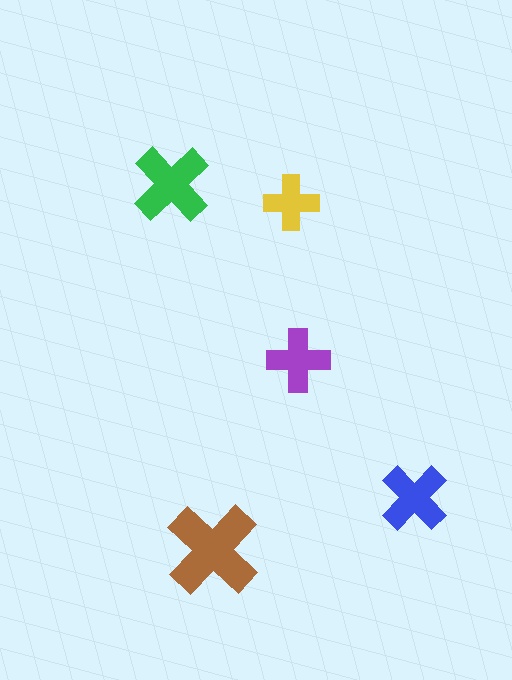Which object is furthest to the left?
The green cross is leftmost.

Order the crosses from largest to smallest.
the brown one, the green one, the blue one, the purple one, the yellow one.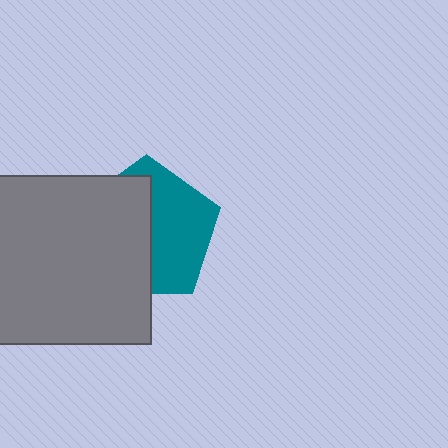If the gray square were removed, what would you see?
You would see the complete teal pentagon.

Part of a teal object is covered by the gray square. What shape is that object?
It is a pentagon.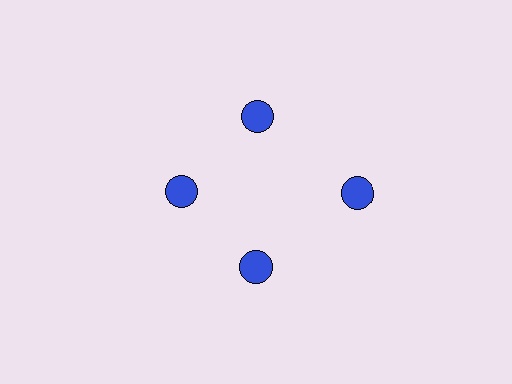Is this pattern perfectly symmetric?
No. The 4 blue circles are arranged in a ring, but one element near the 3 o'clock position is pushed outward from the center, breaking the 4-fold rotational symmetry.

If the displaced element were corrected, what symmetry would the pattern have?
It would have 4-fold rotational symmetry — the pattern would map onto itself every 90 degrees.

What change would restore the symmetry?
The symmetry would be restored by moving it inward, back onto the ring so that all 4 circles sit at equal angles and equal distance from the center.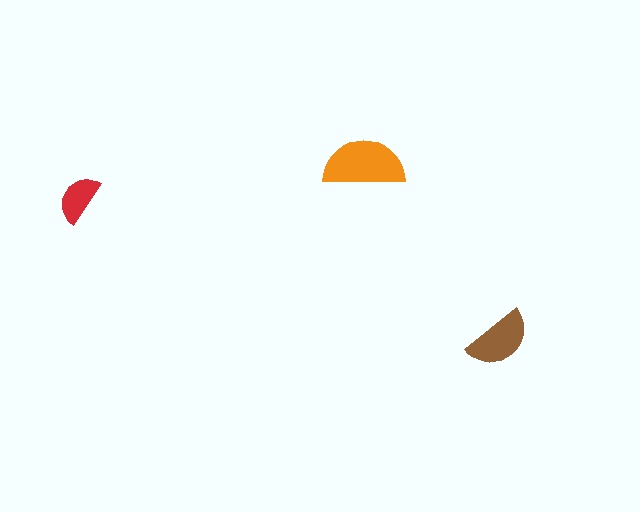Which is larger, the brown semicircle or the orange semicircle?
The orange one.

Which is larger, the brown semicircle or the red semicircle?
The brown one.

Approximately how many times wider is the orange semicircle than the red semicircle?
About 1.5 times wider.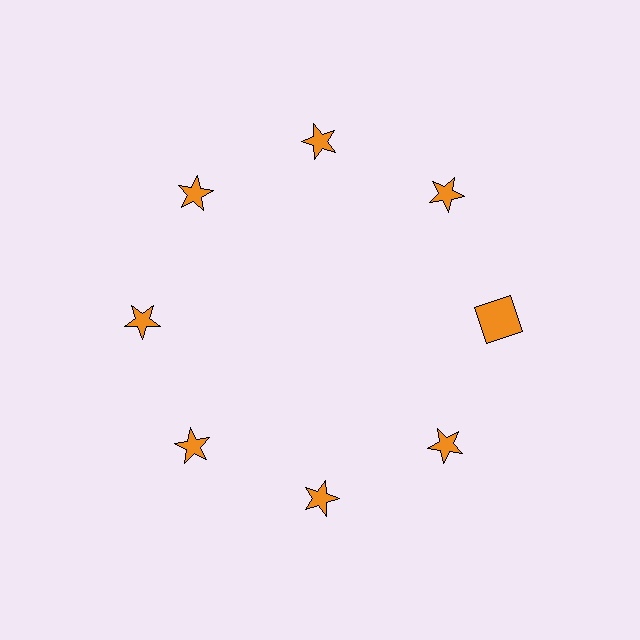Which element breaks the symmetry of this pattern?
The orange square at roughly the 3 o'clock position breaks the symmetry. All other shapes are orange stars.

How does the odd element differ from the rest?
It has a different shape: square instead of star.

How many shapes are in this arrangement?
There are 8 shapes arranged in a ring pattern.